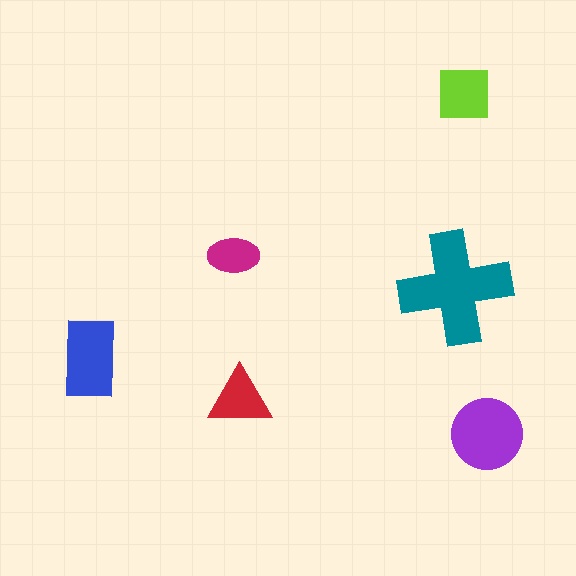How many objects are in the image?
There are 6 objects in the image.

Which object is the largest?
The teal cross.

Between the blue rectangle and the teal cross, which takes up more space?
The teal cross.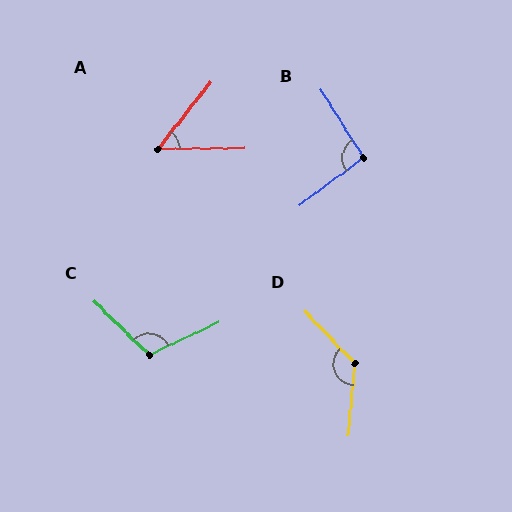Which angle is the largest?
D, at approximately 131 degrees.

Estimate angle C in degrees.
Approximately 110 degrees.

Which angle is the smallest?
A, at approximately 51 degrees.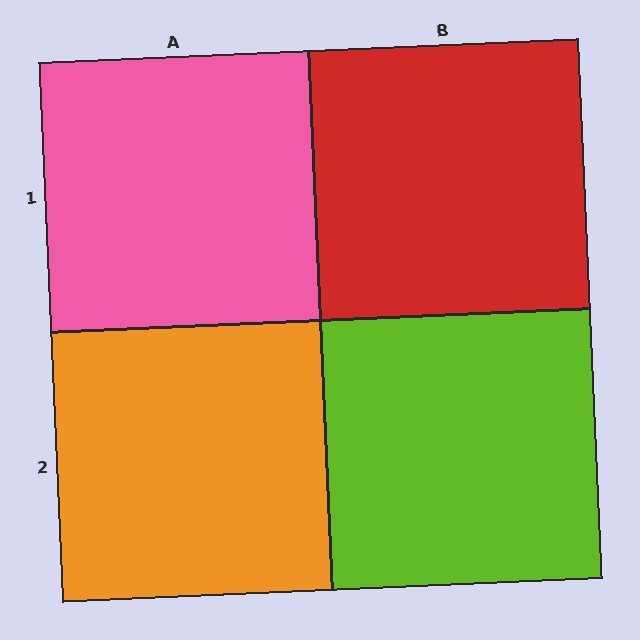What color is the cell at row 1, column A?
Pink.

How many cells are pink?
1 cell is pink.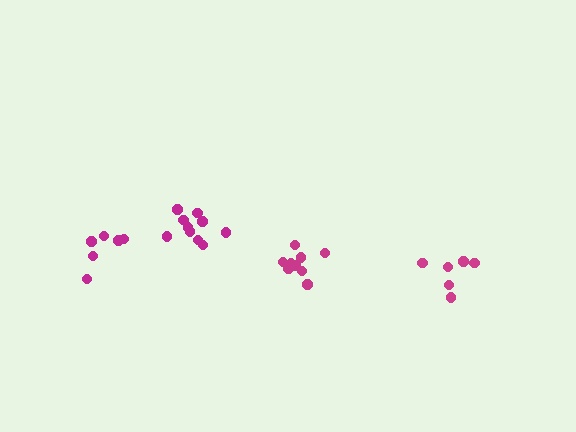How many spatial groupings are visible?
There are 4 spatial groupings.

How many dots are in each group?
Group 1: 6 dots, Group 2: 9 dots, Group 3: 10 dots, Group 4: 6 dots (31 total).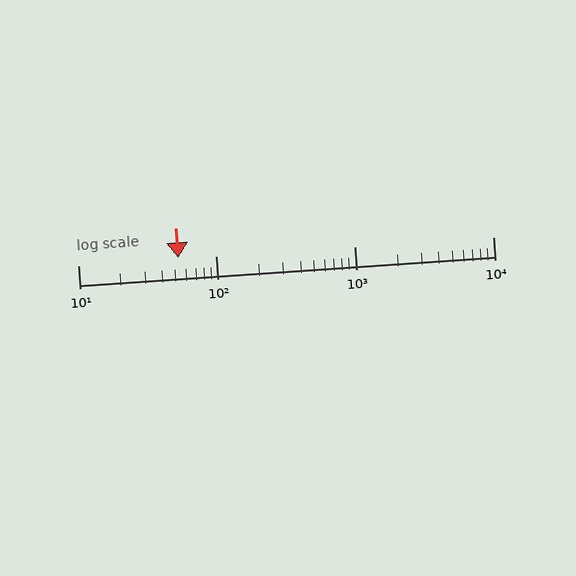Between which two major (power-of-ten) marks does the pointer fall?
The pointer is between 10 and 100.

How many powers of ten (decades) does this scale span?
The scale spans 3 decades, from 10 to 10000.